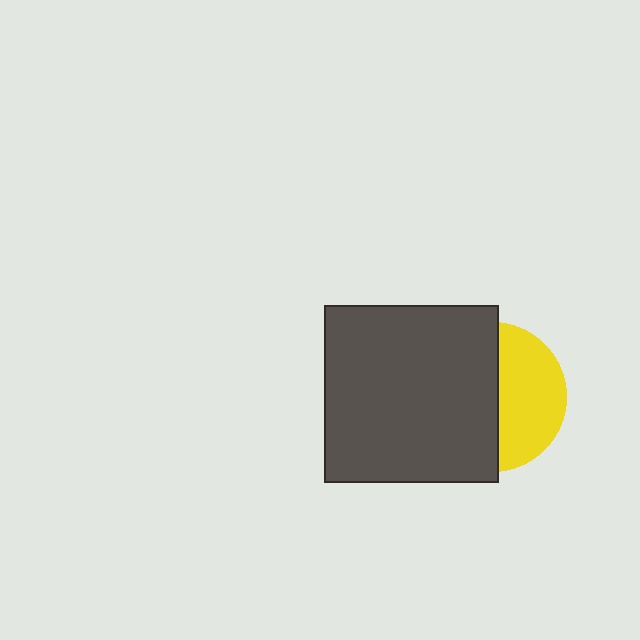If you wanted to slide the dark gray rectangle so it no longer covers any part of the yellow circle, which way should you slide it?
Slide it left — that is the most direct way to separate the two shapes.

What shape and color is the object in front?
The object in front is a dark gray rectangle.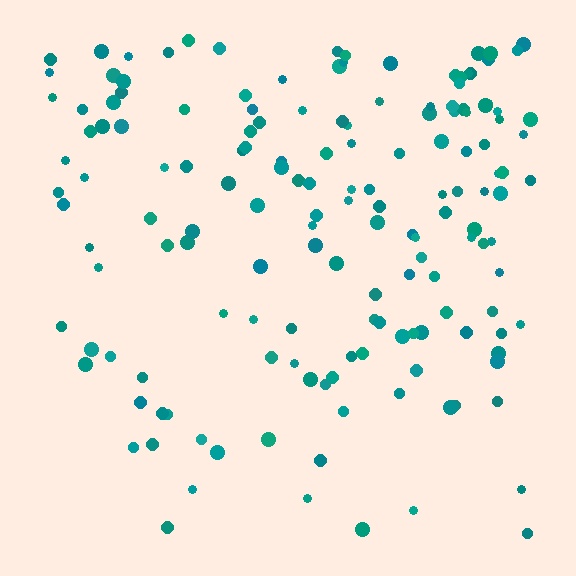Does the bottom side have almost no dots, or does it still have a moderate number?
Still a moderate number, just noticeably fewer than the top.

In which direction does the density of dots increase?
From bottom to top, with the top side densest.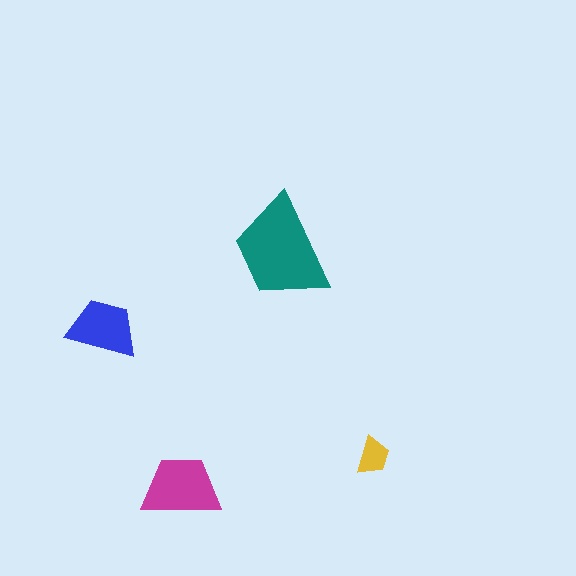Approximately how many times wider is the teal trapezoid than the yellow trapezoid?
About 2.5 times wider.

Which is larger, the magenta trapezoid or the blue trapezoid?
The magenta one.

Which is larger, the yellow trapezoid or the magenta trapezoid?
The magenta one.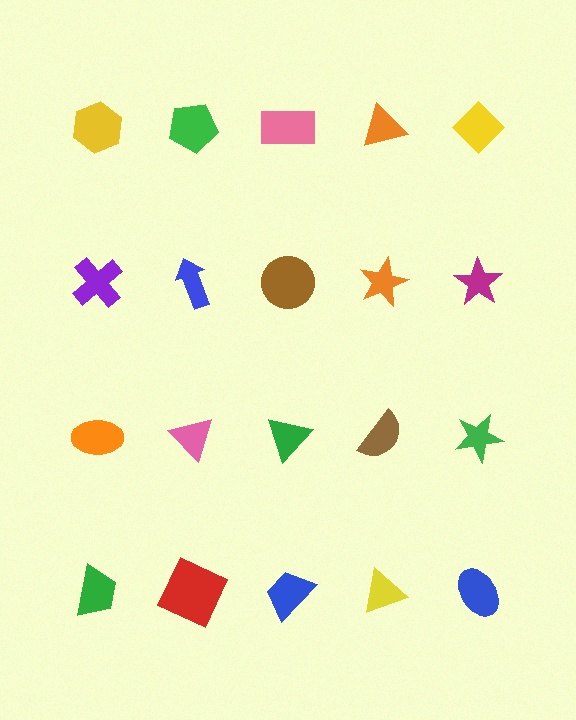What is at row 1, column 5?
A yellow diamond.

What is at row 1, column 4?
An orange triangle.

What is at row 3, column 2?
A pink triangle.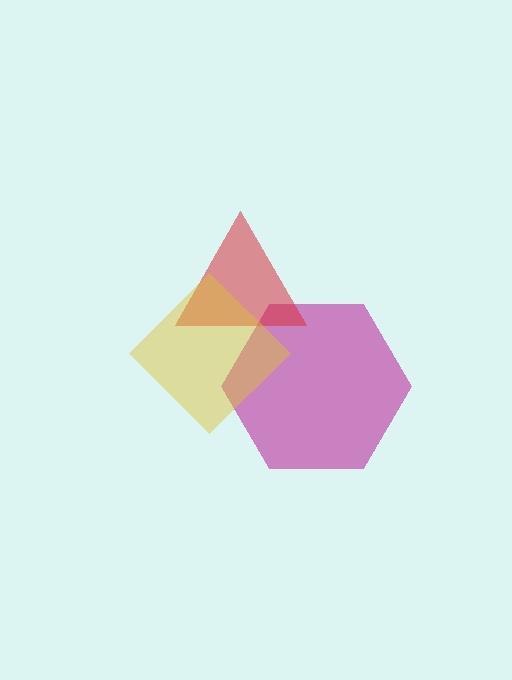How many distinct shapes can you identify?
There are 3 distinct shapes: a magenta hexagon, a red triangle, a yellow diamond.